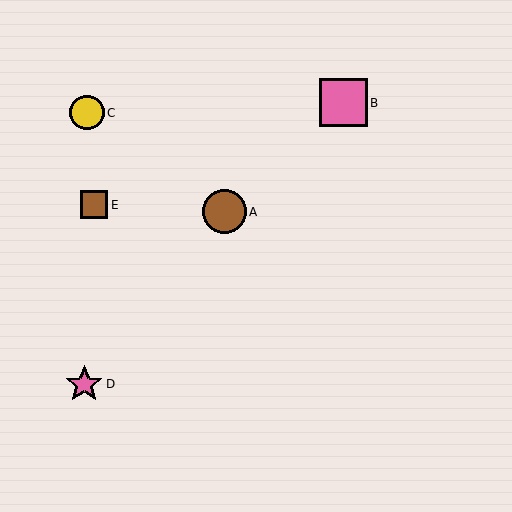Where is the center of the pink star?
The center of the pink star is at (84, 384).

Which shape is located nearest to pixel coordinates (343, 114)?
The pink square (labeled B) at (343, 103) is nearest to that location.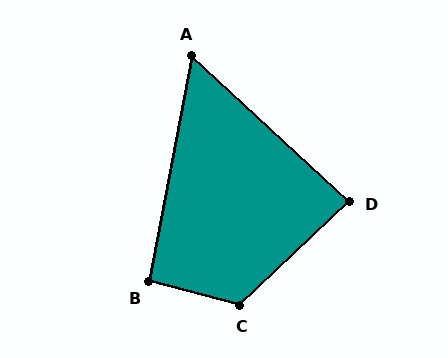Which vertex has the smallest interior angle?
A, at approximately 58 degrees.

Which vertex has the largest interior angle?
C, at approximately 122 degrees.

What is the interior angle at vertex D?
Approximately 86 degrees (approximately right).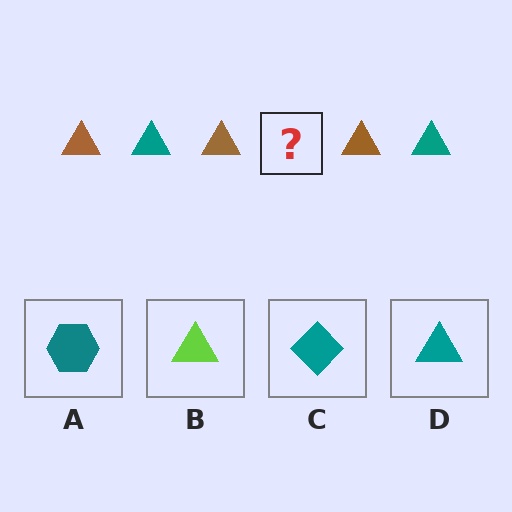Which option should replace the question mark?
Option D.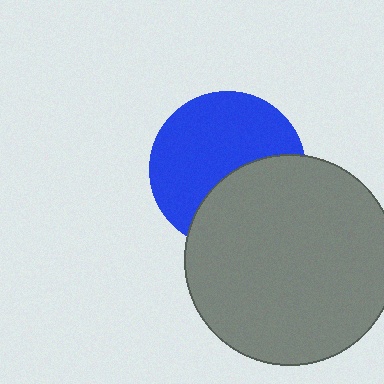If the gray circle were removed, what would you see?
You would see the complete blue circle.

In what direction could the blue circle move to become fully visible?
The blue circle could move up. That would shift it out from behind the gray circle entirely.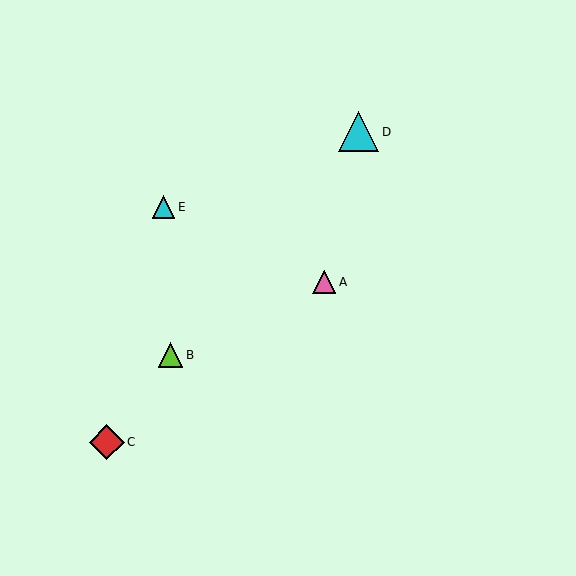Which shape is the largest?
The cyan triangle (labeled D) is the largest.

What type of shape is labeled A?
Shape A is a pink triangle.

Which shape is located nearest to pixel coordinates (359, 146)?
The cyan triangle (labeled D) at (359, 132) is nearest to that location.